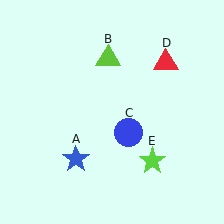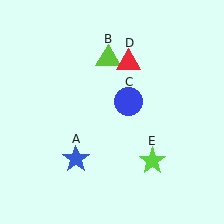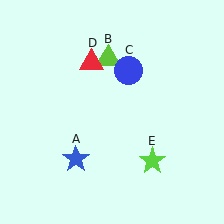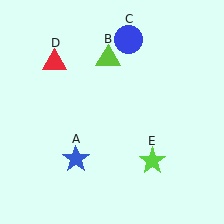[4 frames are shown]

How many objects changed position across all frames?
2 objects changed position: blue circle (object C), red triangle (object D).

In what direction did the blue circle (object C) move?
The blue circle (object C) moved up.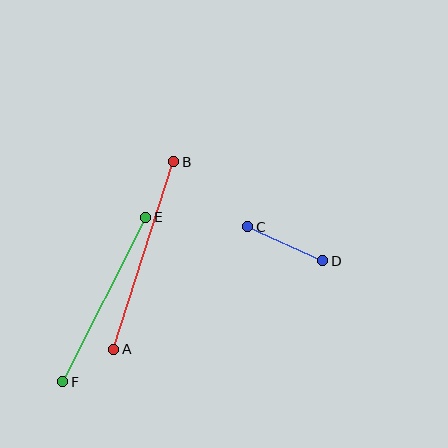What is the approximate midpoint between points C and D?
The midpoint is at approximately (285, 244) pixels.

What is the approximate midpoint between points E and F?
The midpoint is at approximately (104, 299) pixels.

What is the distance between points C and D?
The distance is approximately 83 pixels.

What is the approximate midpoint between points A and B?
The midpoint is at approximately (144, 255) pixels.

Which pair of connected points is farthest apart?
Points A and B are farthest apart.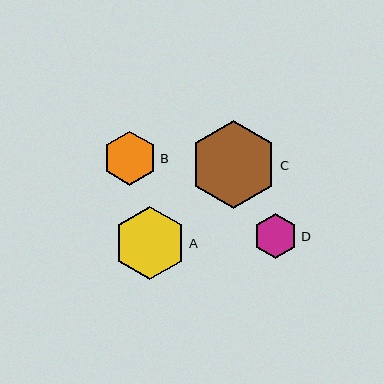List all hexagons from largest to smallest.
From largest to smallest: C, A, B, D.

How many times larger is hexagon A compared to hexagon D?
Hexagon A is approximately 1.6 times the size of hexagon D.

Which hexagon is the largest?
Hexagon C is the largest with a size of approximately 88 pixels.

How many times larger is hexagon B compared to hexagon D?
Hexagon B is approximately 1.2 times the size of hexagon D.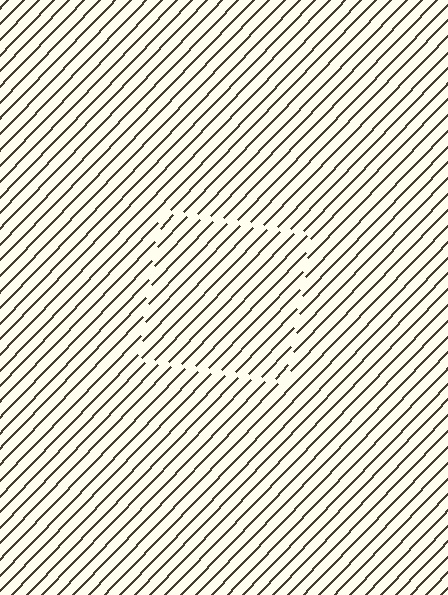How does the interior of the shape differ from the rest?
The interior of the shape contains the same grating, shifted by half a period — the contour is defined by the phase discontinuity where line-ends from the inner and outer gratings abut.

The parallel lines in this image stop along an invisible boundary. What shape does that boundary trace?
An illusory square. The interior of the shape contains the same grating, shifted by half a period — the contour is defined by the phase discontinuity where line-ends from the inner and outer gratings abut.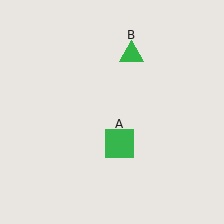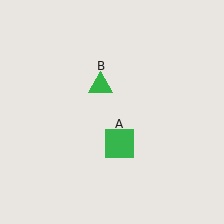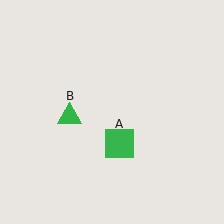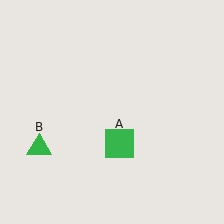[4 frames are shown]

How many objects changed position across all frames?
1 object changed position: green triangle (object B).